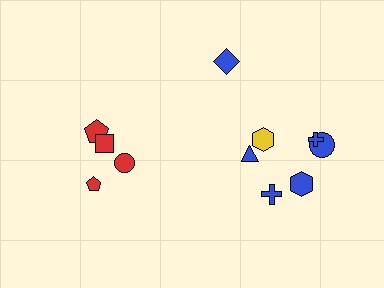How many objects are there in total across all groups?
There are 11 objects.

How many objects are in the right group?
There are 7 objects.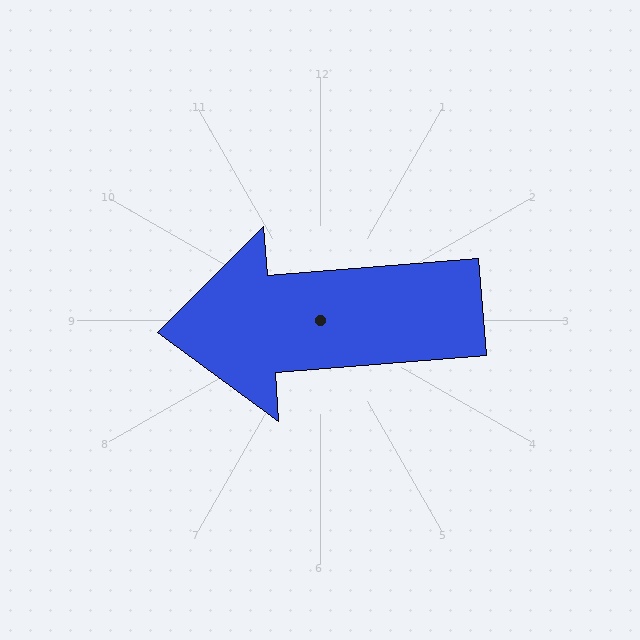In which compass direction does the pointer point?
West.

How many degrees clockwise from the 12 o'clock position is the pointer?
Approximately 265 degrees.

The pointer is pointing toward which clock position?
Roughly 9 o'clock.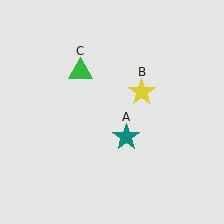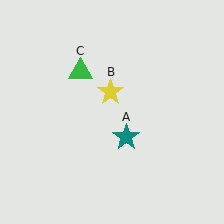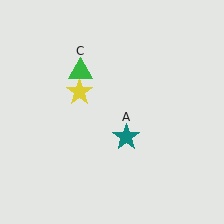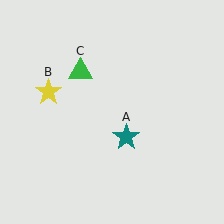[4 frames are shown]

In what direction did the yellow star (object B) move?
The yellow star (object B) moved left.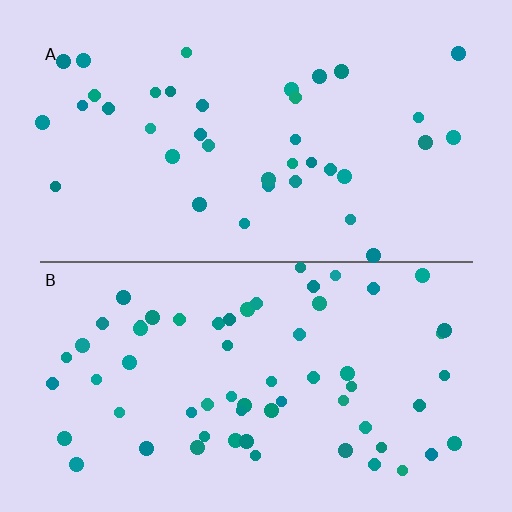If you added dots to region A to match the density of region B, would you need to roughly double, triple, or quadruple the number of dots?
Approximately double.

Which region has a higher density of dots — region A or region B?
B (the bottom).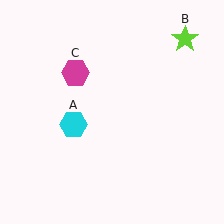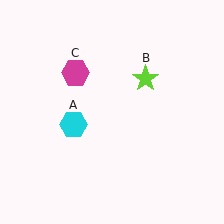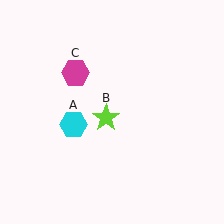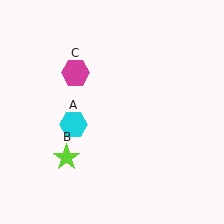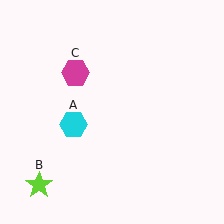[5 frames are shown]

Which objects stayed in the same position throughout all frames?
Cyan hexagon (object A) and magenta hexagon (object C) remained stationary.